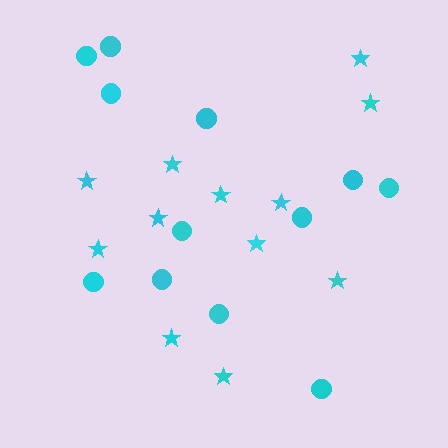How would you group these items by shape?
There are 2 groups: one group of stars (12) and one group of circles (12).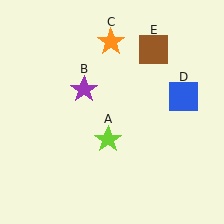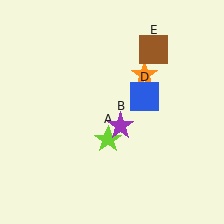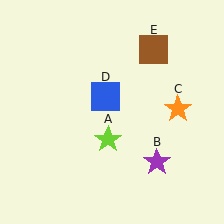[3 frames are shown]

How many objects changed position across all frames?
3 objects changed position: purple star (object B), orange star (object C), blue square (object D).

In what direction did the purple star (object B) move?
The purple star (object B) moved down and to the right.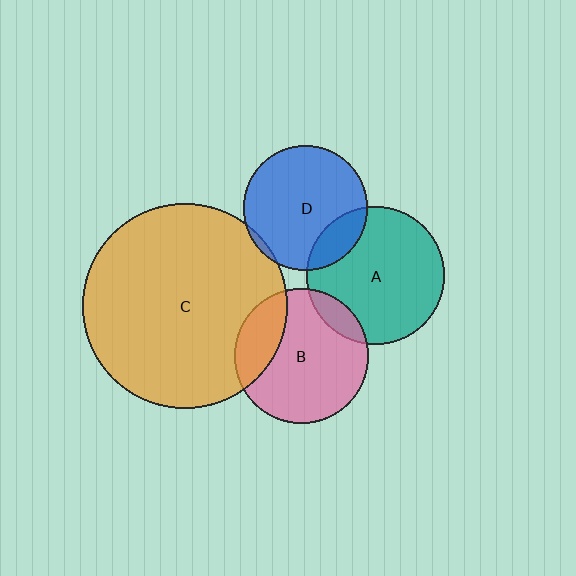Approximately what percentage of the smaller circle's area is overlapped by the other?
Approximately 20%.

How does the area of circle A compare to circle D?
Approximately 1.2 times.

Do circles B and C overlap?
Yes.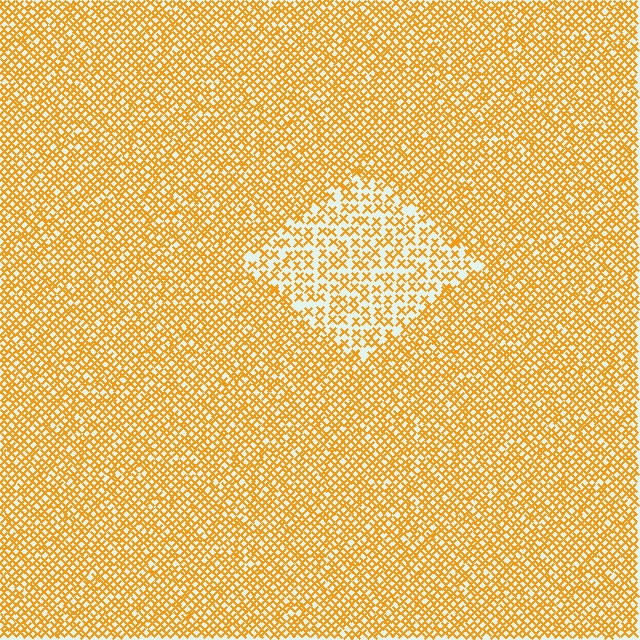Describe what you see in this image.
The image contains small orange elements arranged at two different densities. A diamond-shaped region is visible where the elements are less densely packed than the surrounding area.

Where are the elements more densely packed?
The elements are more densely packed outside the diamond boundary.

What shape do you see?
I see a diamond.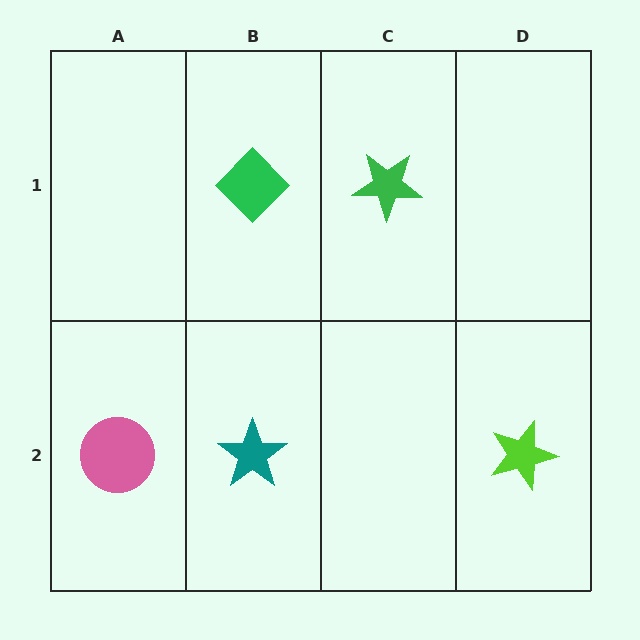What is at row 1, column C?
A green star.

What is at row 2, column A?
A pink circle.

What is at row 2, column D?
A lime star.